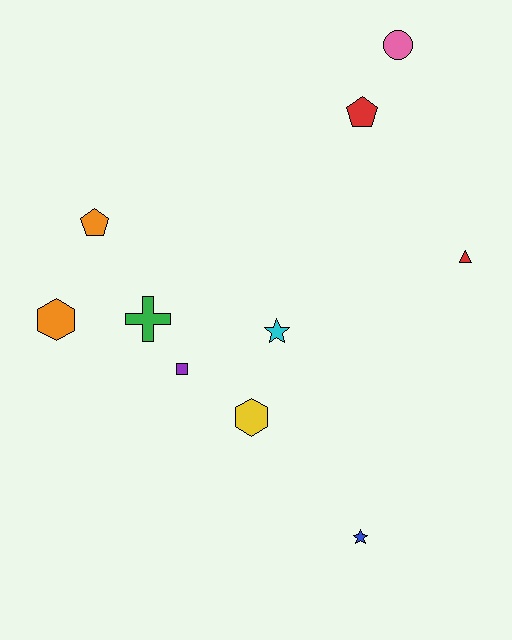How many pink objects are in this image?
There is 1 pink object.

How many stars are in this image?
There are 2 stars.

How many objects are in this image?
There are 10 objects.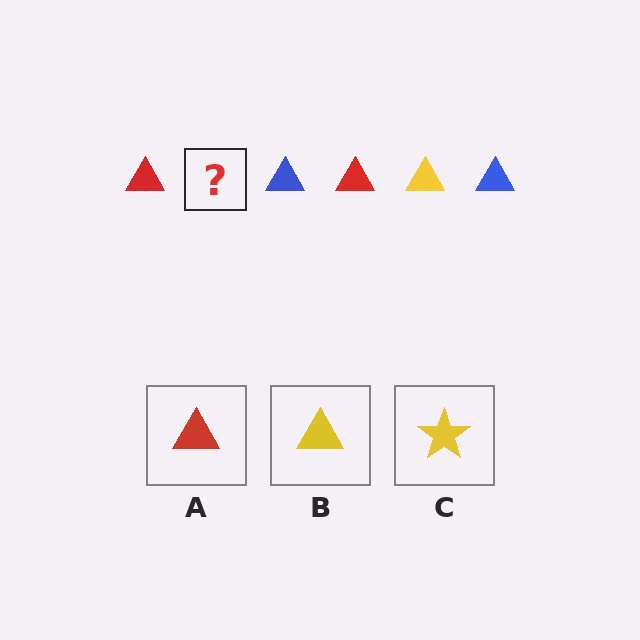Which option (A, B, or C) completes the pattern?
B.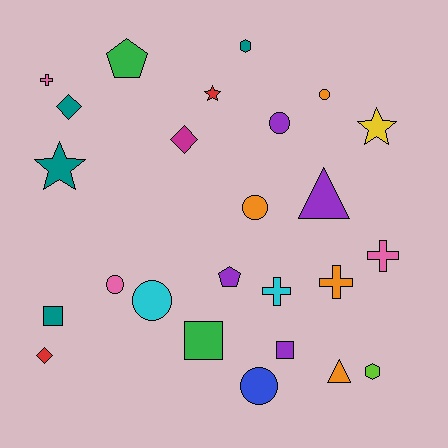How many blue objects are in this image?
There is 1 blue object.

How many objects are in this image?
There are 25 objects.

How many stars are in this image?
There are 3 stars.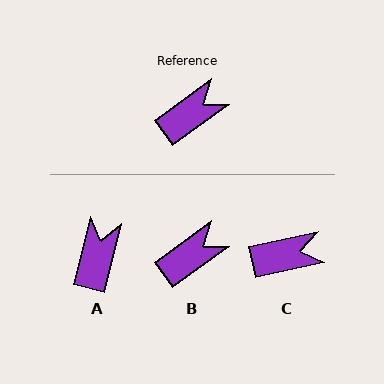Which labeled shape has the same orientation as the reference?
B.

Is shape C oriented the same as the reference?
No, it is off by about 24 degrees.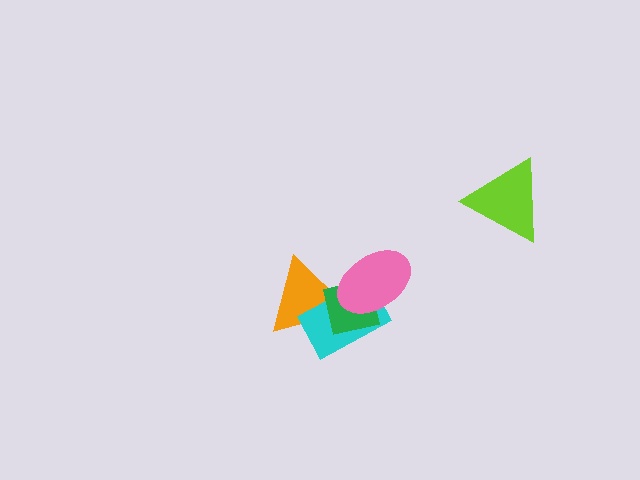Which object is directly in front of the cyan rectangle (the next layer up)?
The green square is directly in front of the cyan rectangle.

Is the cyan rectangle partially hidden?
Yes, it is partially covered by another shape.